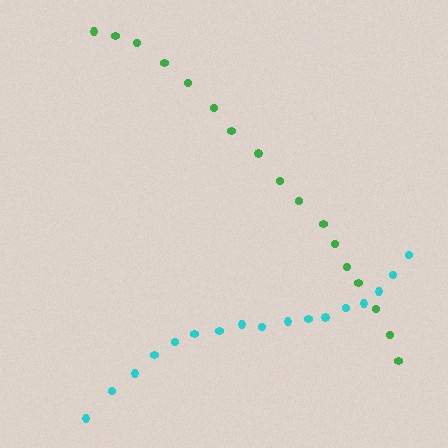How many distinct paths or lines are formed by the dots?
There are 2 distinct paths.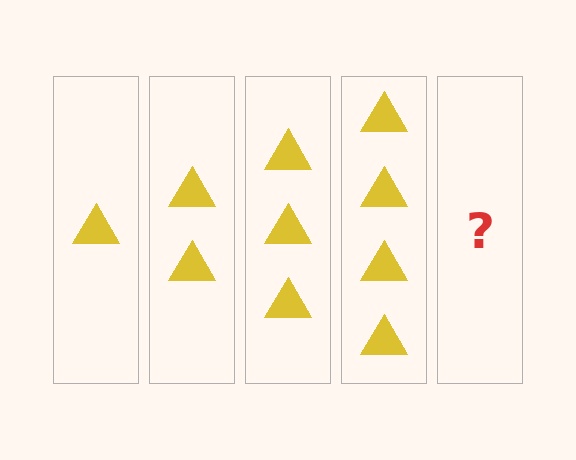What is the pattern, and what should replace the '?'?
The pattern is that each step adds one more triangle. The '?' should be 5 triangles.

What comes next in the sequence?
The next element should be 5 triangles.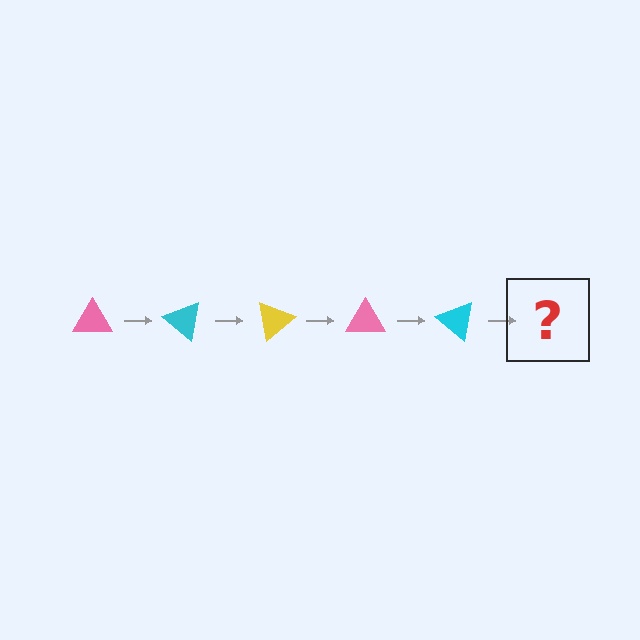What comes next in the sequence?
The next element should be a yellow triangle, rotated 200 degrees from the start.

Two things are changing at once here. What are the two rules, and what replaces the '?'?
The two rules are that it rotates 40 degrees each step and the color cycles through pink, cyan, and yellow. The '?' should be a yellow triangle, rotated 200 degrees from the start.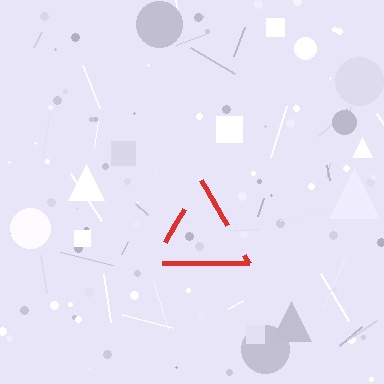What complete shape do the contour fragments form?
The contour fragments form a triangle.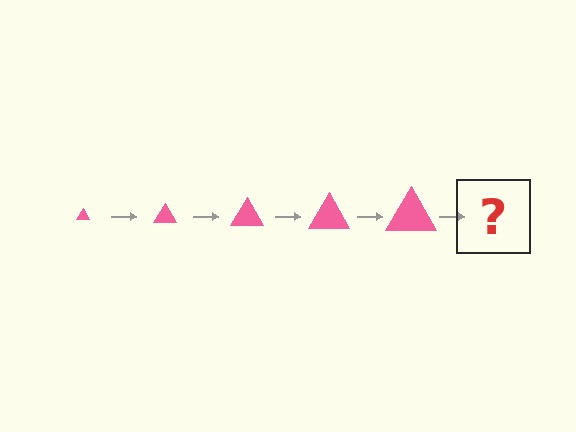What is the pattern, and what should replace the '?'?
The pattern is that the triangle gets progressively larger each step. The '?' should be a pink triangle, larger than the previous one.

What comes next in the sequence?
The next element should be a pink triangle, larger than the previous one.